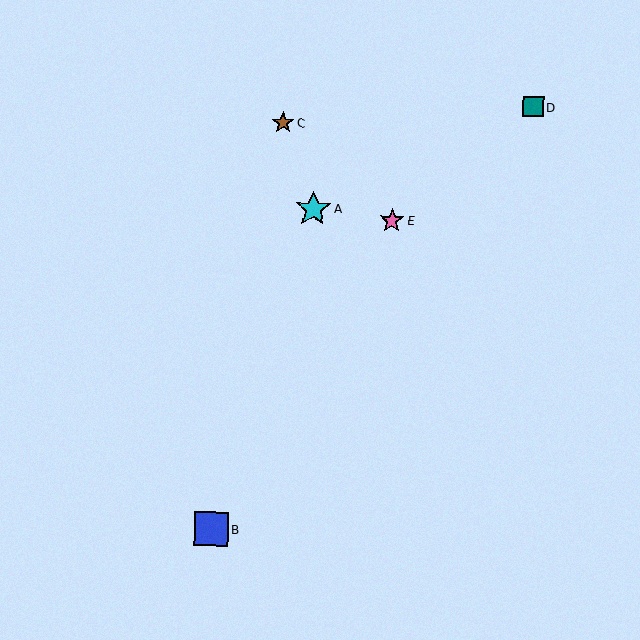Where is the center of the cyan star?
The center of the cyan star is at (313, 209).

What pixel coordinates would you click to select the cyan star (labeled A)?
Click at (313, 209) to select the cyan star A.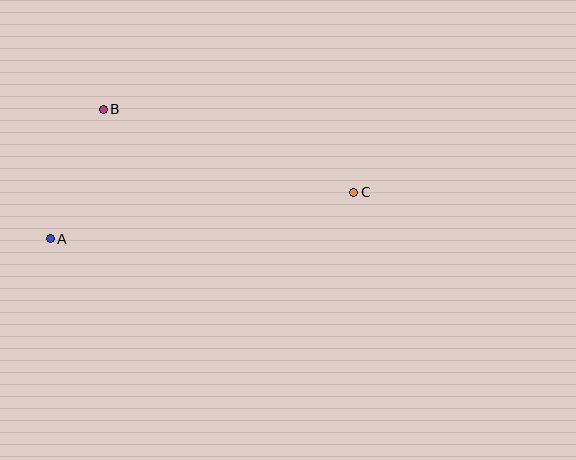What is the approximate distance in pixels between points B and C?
The distance between B and C is approximately 264 pixels.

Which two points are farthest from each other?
Points A and C are farthest from each other.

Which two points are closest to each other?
Points A and B are closest to each other.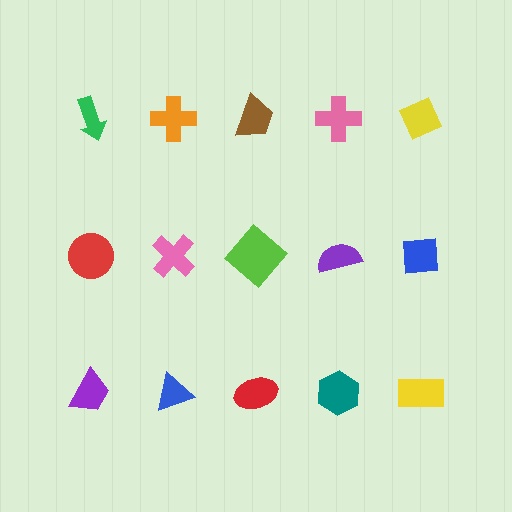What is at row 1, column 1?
A green arrow.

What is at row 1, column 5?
A yellow diamond.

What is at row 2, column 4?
A purple semicircle.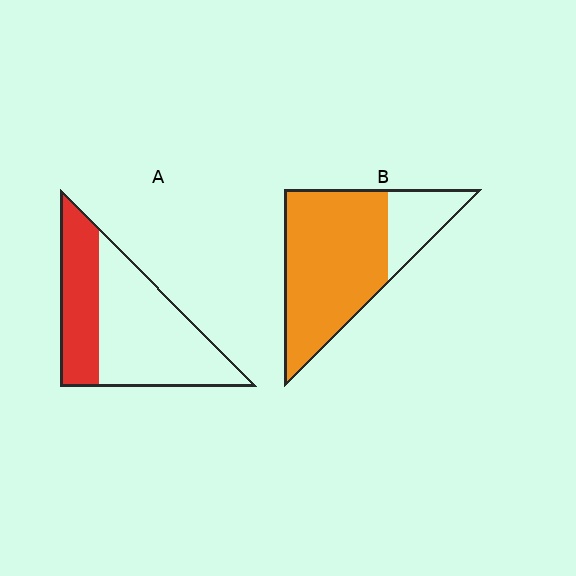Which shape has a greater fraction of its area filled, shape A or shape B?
Shape B.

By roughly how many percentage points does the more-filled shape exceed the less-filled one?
By roughly 40 percentage points (B over A).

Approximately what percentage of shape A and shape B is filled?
A is approximately 35% and B is approximately 75%.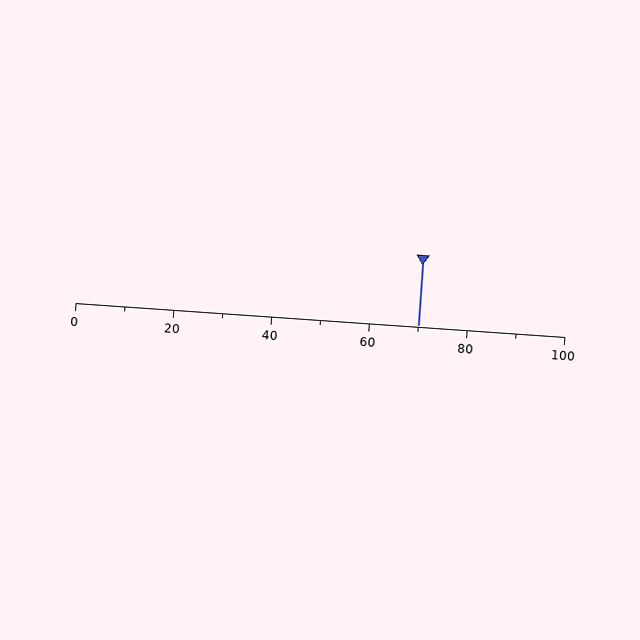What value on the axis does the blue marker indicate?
The marker indicates approximately 70.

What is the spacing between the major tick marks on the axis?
The major ticks are spaced 20 apart.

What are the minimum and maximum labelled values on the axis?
The axis runs from 0 to 100.